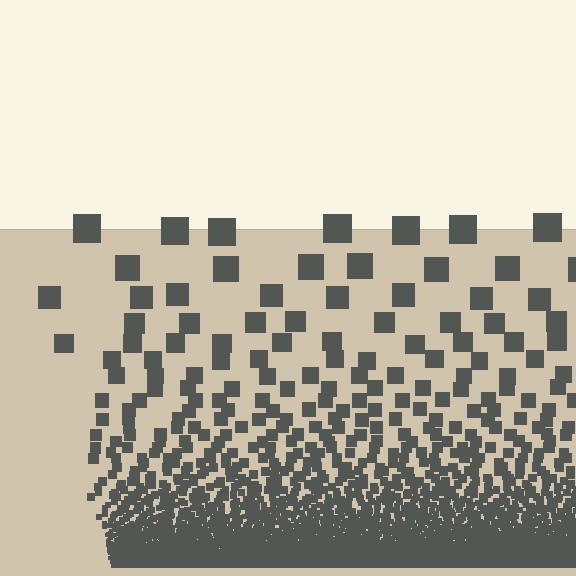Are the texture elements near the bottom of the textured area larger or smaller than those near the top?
Smaller. The gradient is inverted — elements near the bottom are smaller and denser.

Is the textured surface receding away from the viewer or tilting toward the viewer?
The surface appears to tilt toward the viewer. Texture elements get larger and sparser toward the top.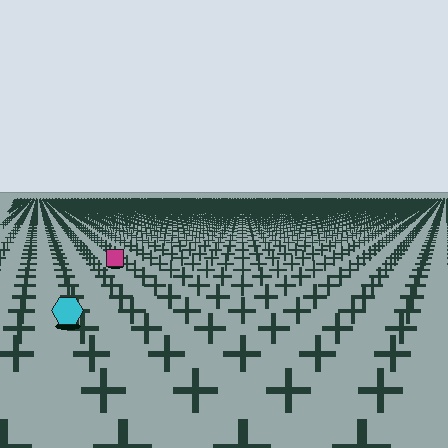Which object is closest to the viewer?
The cyan hexagon is closest. The texture marks near it are larger and more spread out.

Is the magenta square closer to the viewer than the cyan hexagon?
No. The cyan hexagon is closer — you can tell from the texture gradient: the ground texture is coarser near it.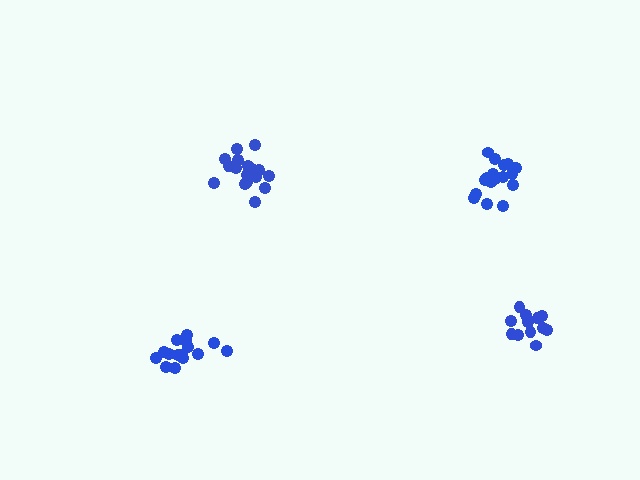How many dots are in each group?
Group 1: 18 dots, Group 2: 12 dots, Group 3: 17 dots, Group 4: 15 dots (62 total).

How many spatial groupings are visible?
There are 4 spatial groupings.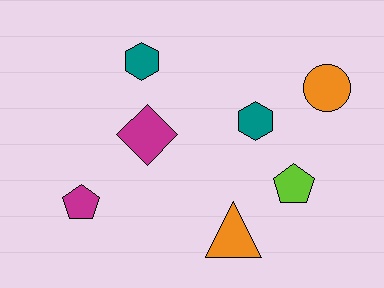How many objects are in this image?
There are 7 objects.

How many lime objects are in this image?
There is 1 lime object.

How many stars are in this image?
There are no stars.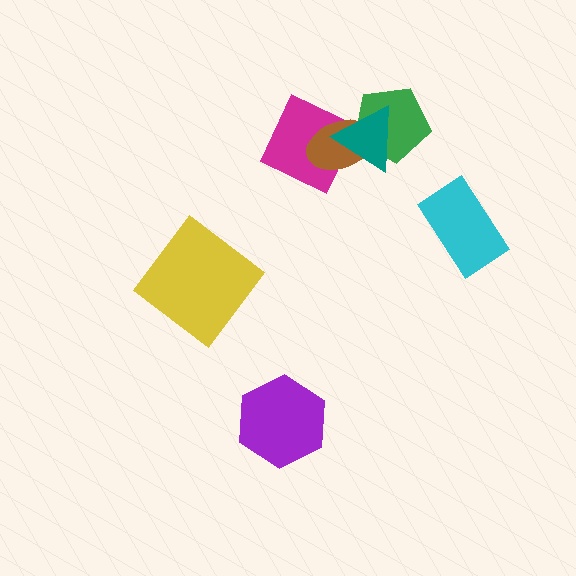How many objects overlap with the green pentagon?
2 objects overlap with the green pentagon.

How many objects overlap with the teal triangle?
3 objects overlap with the teal triangle.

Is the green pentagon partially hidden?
Yes, it is partially covered by another shape.